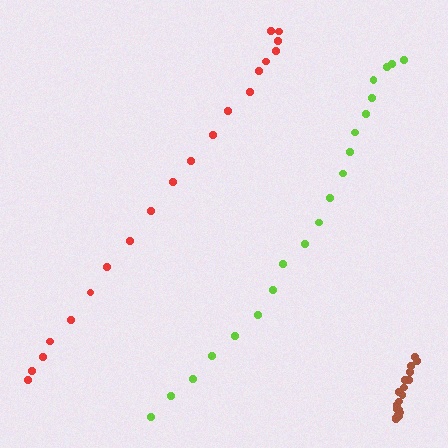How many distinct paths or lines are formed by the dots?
There are 3 distinct paths.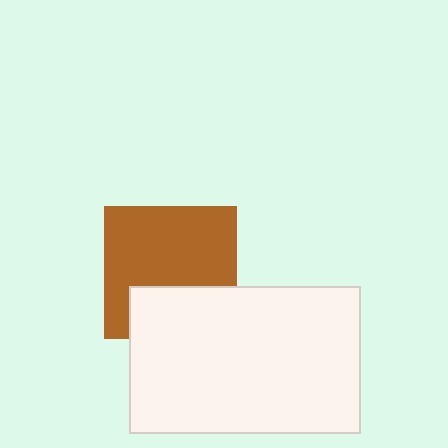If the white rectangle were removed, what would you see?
You would see the complete brown square.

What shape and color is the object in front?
The object in front is a white rectangle.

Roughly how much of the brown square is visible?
Most of it is visible (roughly 68%).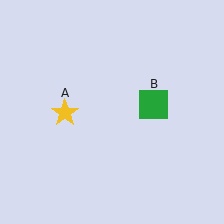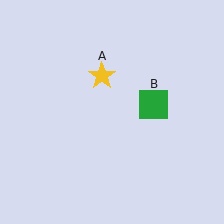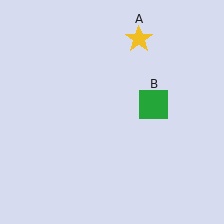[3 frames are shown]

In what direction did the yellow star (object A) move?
The yellow star (object A) moved up and to the right.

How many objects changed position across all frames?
1 object changed position: yellow star (object A).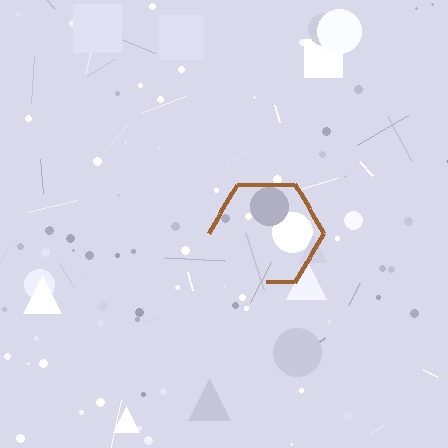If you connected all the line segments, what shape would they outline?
They would outline a hexagon.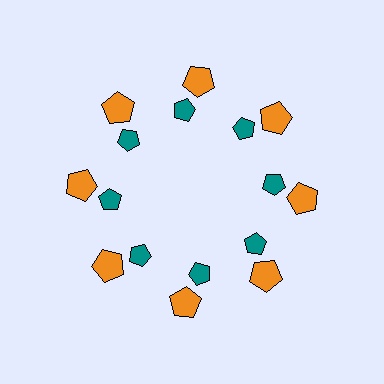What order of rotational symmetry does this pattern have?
This pattern has 8-fold rotational symmetry.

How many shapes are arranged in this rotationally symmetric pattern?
There are 16 shapes, arranged in 8 groups of 2.